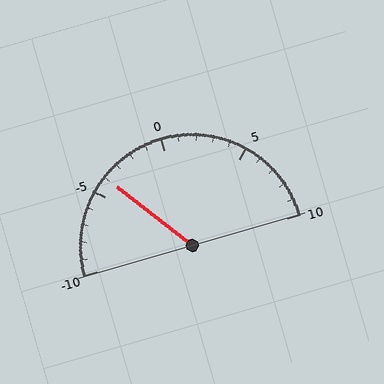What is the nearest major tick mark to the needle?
The nearest major tick mark is -5.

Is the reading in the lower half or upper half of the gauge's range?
The reading is in the lower half of the range (-10 to 10).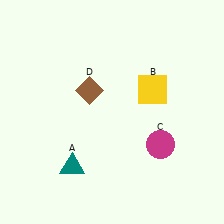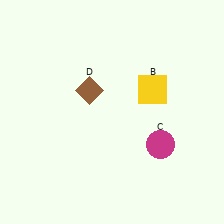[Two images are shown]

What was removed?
The teal triangle (A) was removed in Image 2.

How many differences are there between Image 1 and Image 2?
There is 1 difference between the two images.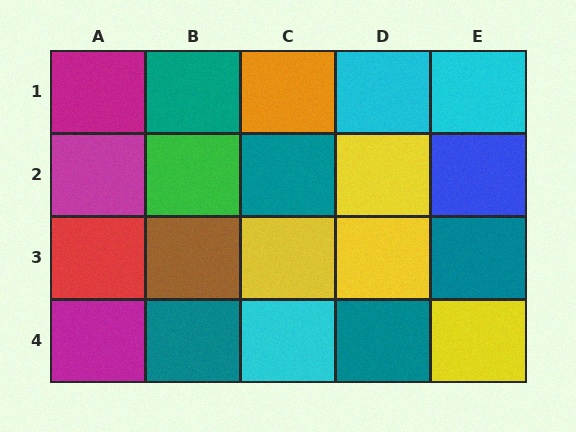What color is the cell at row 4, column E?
Yellow.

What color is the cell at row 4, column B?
Teal.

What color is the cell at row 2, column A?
Magenta.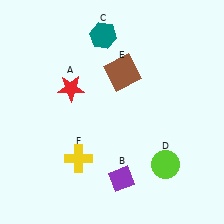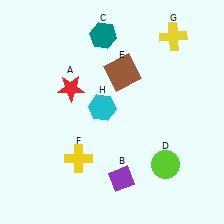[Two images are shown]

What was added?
A yellow cross (G), a cyan hexagon (H) were added in Image 2.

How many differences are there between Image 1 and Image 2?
There are 2 differences between the two images.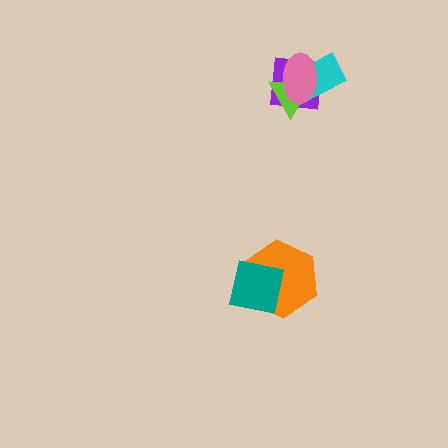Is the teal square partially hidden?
No, no other shape covers it.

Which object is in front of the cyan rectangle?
The pink ellipse is in front of the cyan rectangle.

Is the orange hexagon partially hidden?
Yes, it is partially covered by another shape.